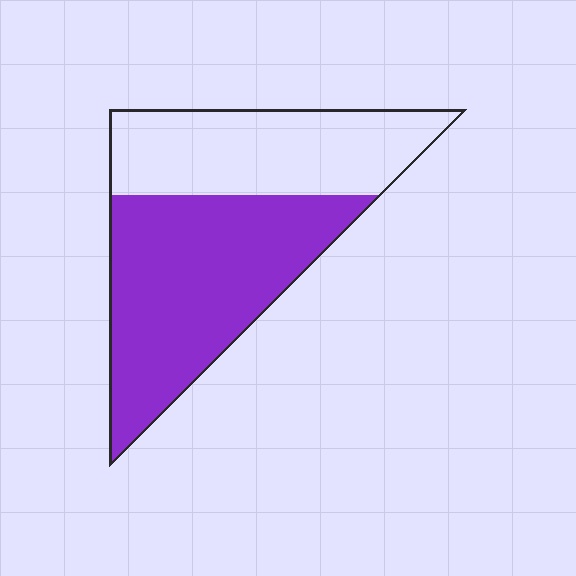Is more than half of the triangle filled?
Yes.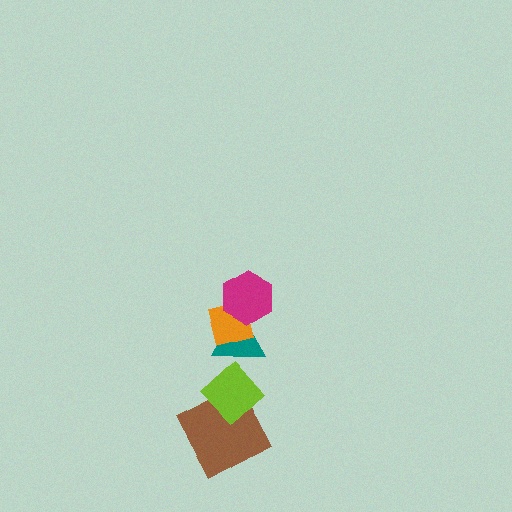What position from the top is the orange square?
The orange square is 2nd from the top.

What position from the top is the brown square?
The brown square is 5th from the top.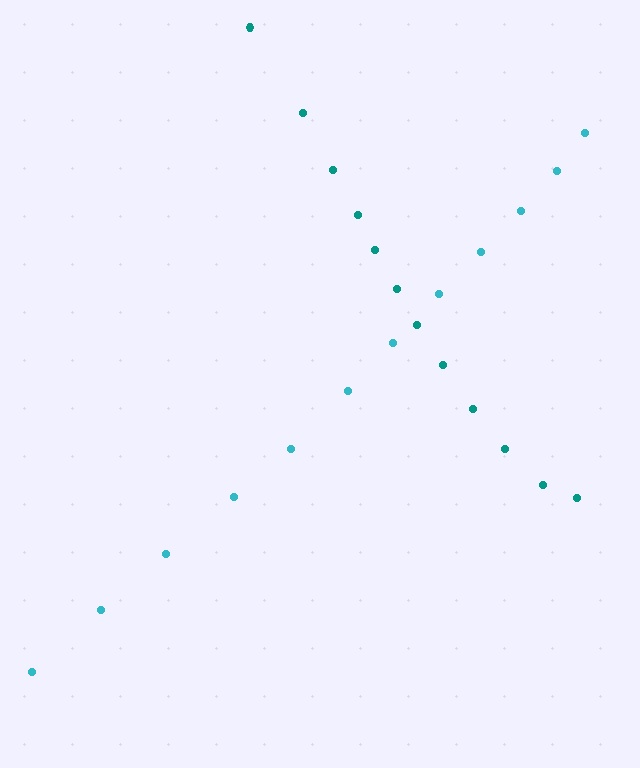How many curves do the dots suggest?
There are 2 distinct paths.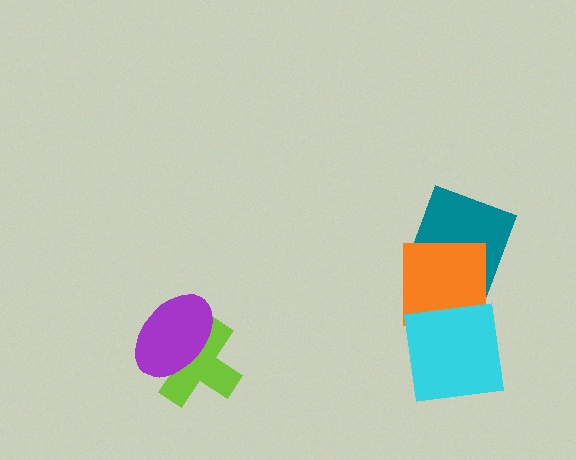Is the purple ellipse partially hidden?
No, no other shape covers it.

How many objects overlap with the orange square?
2 objects overlap with the orange square.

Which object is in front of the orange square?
The cyan square is in front of the orange square.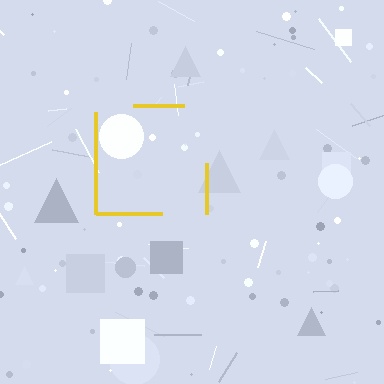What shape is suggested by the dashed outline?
The dashed outline suggests a square.